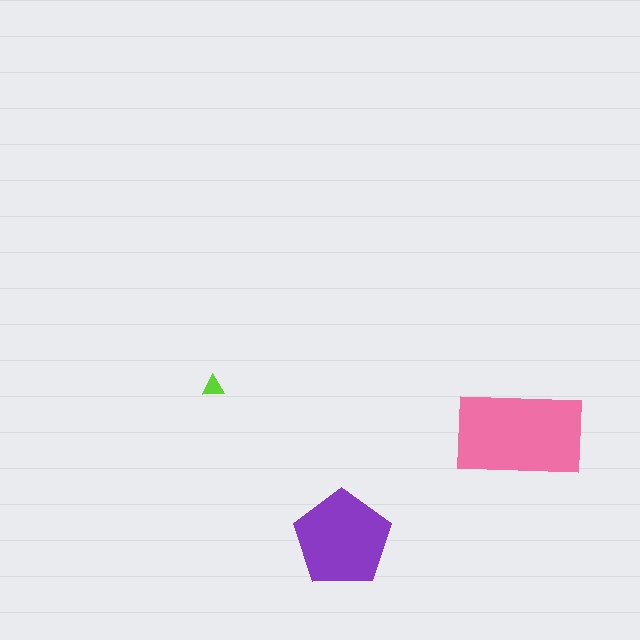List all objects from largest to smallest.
The pink rectangle, the purple pentagon, the lime triangle.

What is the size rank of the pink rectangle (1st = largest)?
1st.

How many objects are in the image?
There are 3 objects in the image.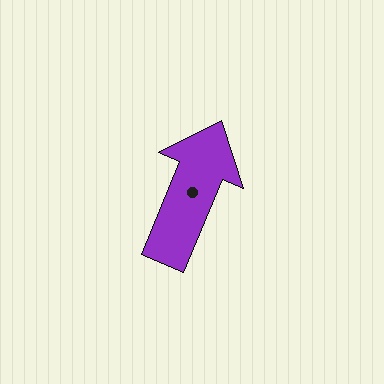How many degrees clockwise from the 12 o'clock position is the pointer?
Approximately 23 degrees.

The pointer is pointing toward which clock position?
Roughly 1 o'clock.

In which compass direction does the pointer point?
Northeast.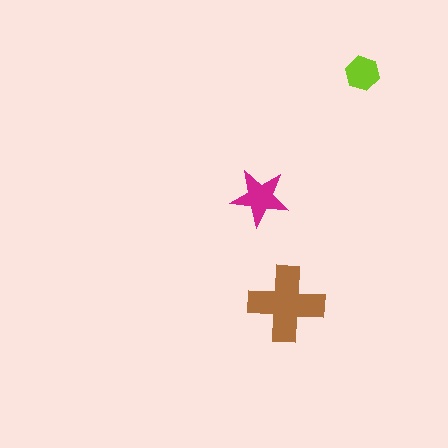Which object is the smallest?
The lime hexagon.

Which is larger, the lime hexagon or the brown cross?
The brown cross.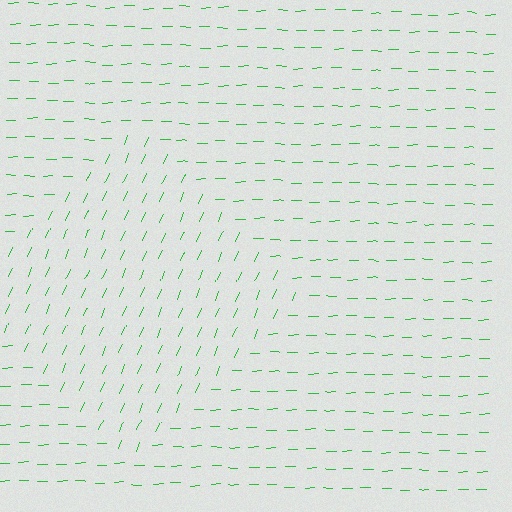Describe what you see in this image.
The image is filled with small green line segments. A diamond region in the image has lines oriented differently from the surrounding lines, creating a visible texture boundary.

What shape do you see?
I see a diamond.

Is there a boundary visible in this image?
Yes, there is a texture boundary formed by a change in line orientation.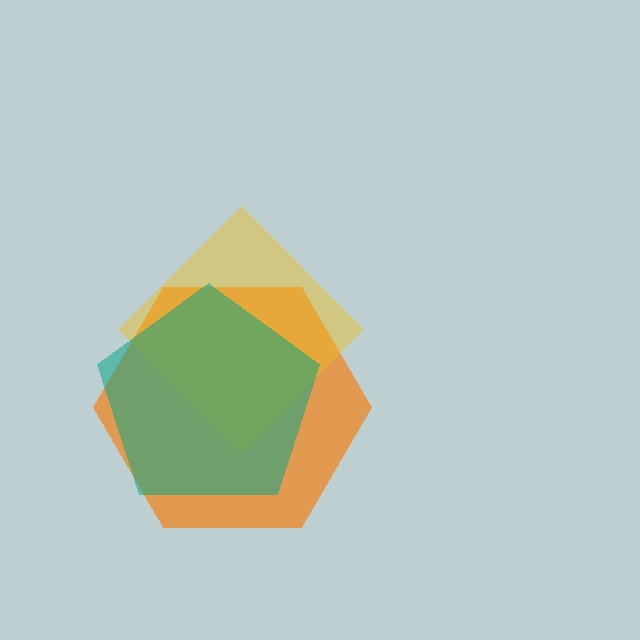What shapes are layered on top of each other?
The layered shapes are: an orange hexagon, a yellow diamond, a teal pentagon.